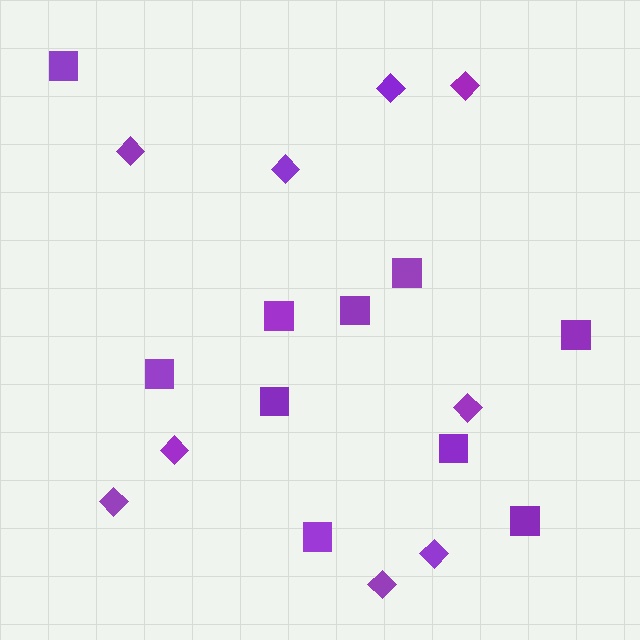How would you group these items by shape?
There are 2 groups: one group of diamonds (9) and one group of squares (10).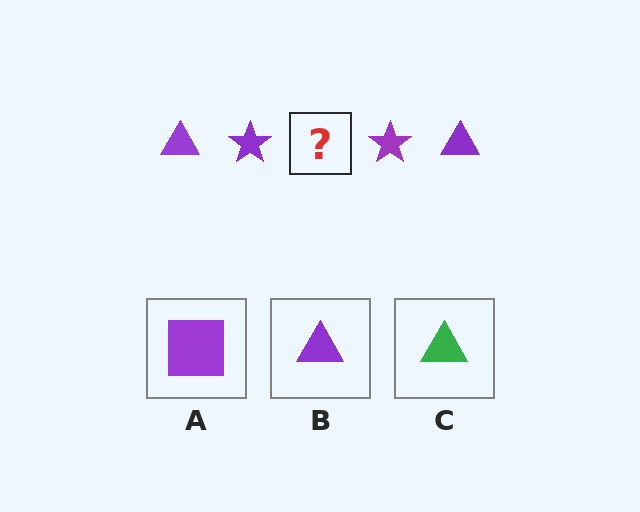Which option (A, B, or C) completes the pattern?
B.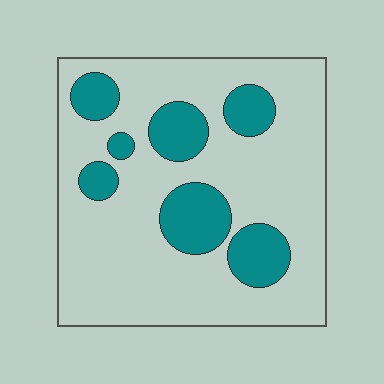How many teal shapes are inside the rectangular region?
7.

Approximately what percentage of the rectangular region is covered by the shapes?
Approximately 20%.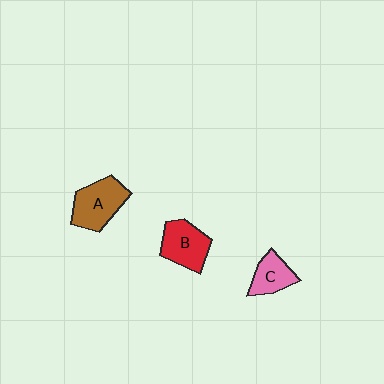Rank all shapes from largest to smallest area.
From largest to smallest: A (brown), B (red), C (pink).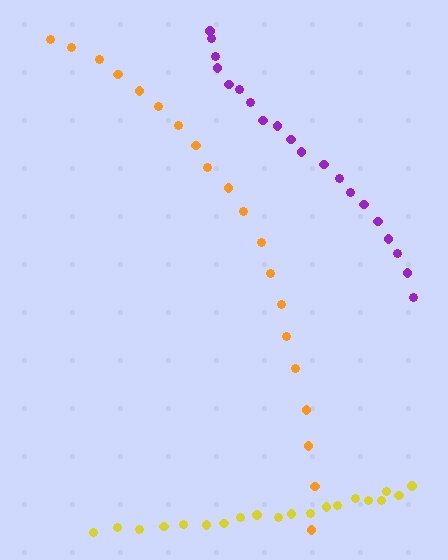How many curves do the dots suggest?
There are 3 distinct paths.